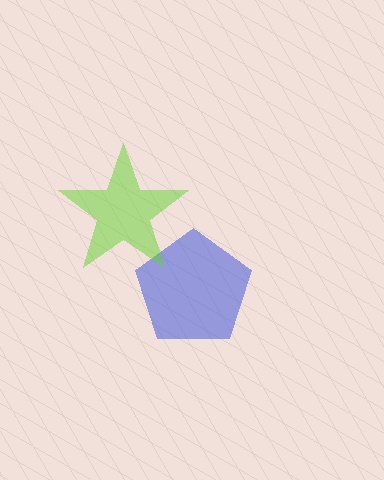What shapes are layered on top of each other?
The layered shapes are: a blue pentagon, a lime star.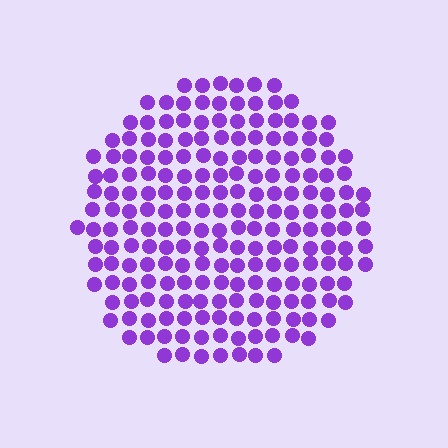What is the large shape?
The large shape is a circle.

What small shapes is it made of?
It is made of small circles.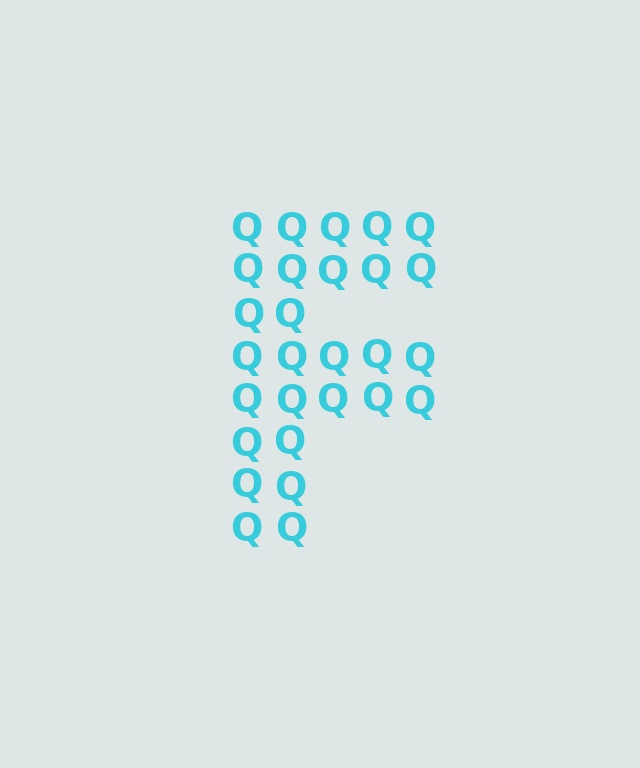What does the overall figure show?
The overall figure shows the letter F.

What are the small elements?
The small elements are letter Q's.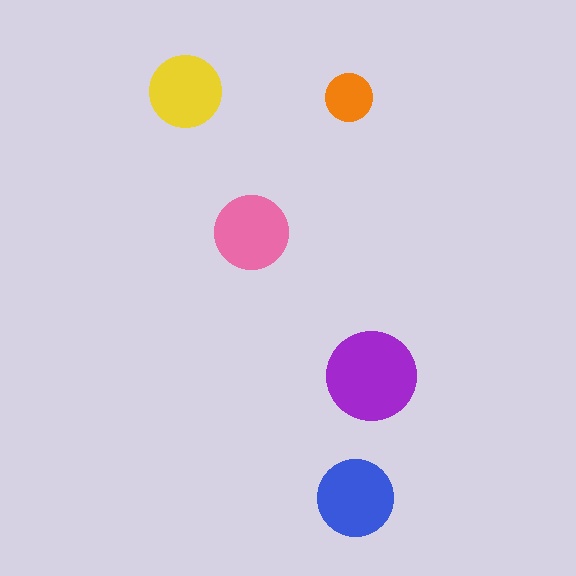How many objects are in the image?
There are 5 objects in the image.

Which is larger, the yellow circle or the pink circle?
The pink one.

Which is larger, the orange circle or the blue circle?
The blue one.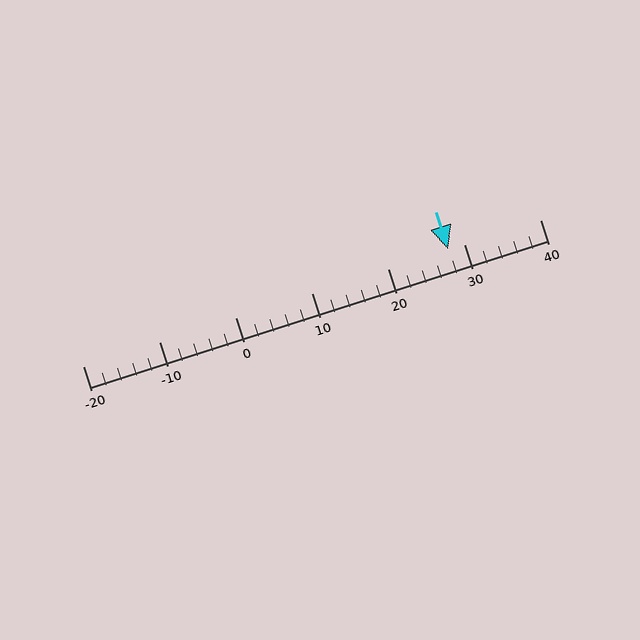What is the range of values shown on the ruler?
The ruler shows values from -20 to 40.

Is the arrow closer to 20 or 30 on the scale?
The arrow is closer to 30.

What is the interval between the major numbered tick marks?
The major tick marks are spaced 10 units apart.